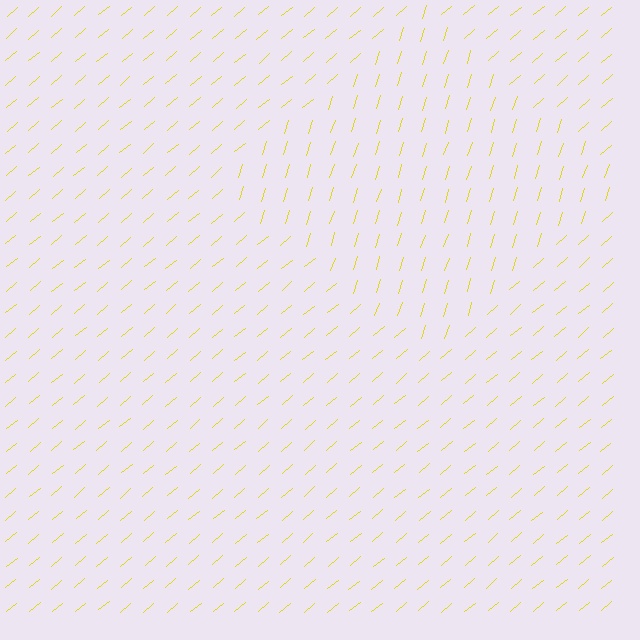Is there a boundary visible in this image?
Yes, there is a texture boundary formed by a change in line orientation.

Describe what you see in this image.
The image is filled with small yellow line segments. A diamond region in the image has lines oriented differently from the surrounding lines, creating a visible texture boundary.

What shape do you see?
I see a diamond.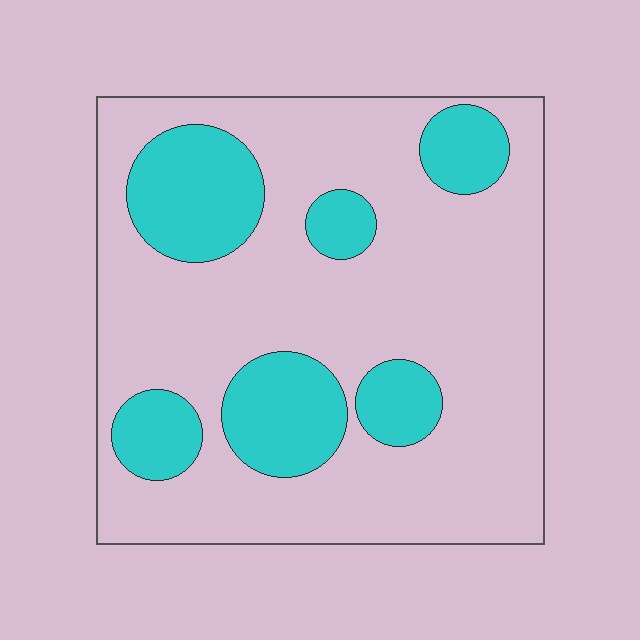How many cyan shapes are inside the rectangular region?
6.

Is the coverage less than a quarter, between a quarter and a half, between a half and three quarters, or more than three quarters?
Between a quarter and a half.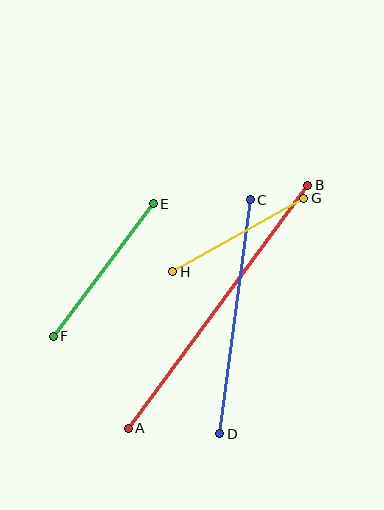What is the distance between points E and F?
The distance is approximately 166 pixels.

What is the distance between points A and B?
The distance is approximately 302 pixels.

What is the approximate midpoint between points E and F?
The midpoint is at approximately (103, 270) pixels.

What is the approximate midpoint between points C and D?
The midpoint is at approximately (235, 317) pixels.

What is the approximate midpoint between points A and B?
The midpoint is at approximately (218, 307) pixels.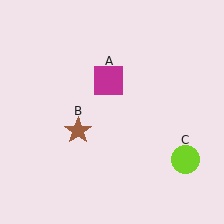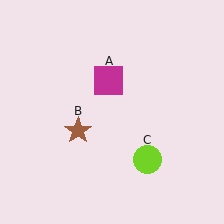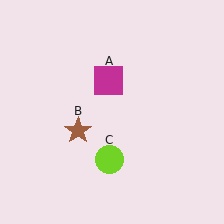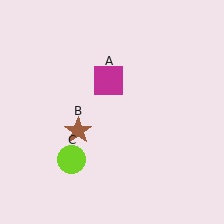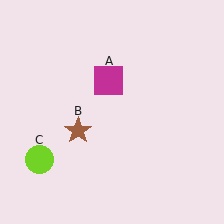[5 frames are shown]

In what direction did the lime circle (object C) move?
The lime circle (object C) moved left.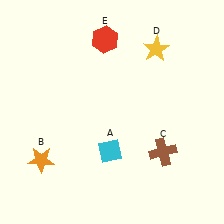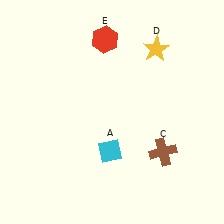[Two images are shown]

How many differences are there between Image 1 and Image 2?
There is 1 difference between the two images.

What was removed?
The orange star (B) was removed in Image 2.